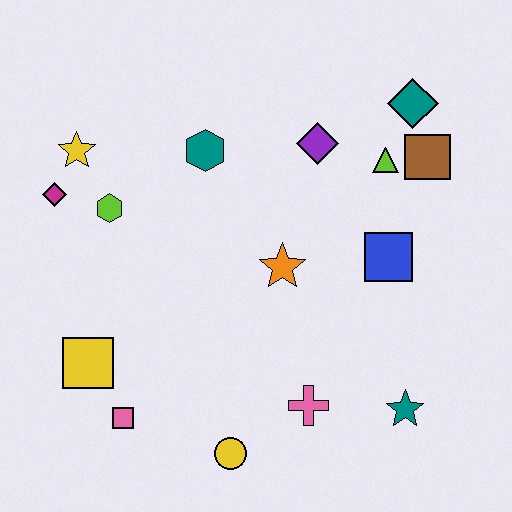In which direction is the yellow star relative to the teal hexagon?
The yellow star is to the left of the teal hexagon.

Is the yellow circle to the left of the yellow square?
No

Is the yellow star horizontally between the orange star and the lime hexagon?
No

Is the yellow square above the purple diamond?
No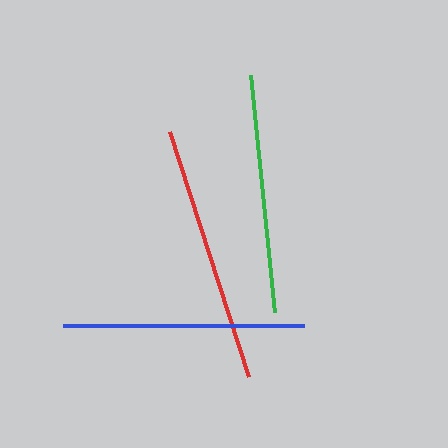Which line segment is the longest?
The red line is the longest at approximately 258 pixels.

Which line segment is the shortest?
The green line is the shortest at approximately 238 pixels.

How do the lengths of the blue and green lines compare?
The blue and green lines are approximately the same length.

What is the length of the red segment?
The red segment is approximately 258 pixels long.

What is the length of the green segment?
The green segment is approximately 238 pixels long.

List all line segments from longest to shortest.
From longest to shortest: red, blue, green.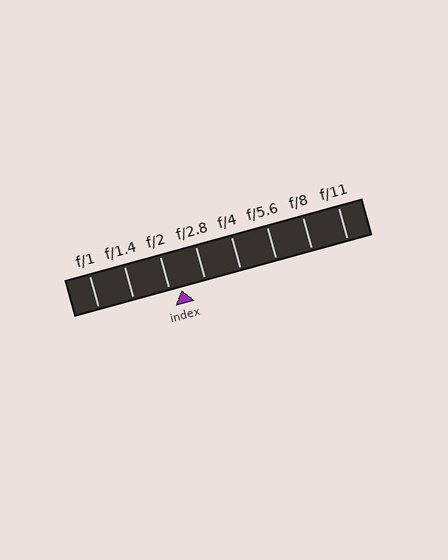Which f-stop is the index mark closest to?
The index mark is closest to f/2.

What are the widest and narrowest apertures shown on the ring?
The widest aperture shown is f/1 and the narrowest is f/11.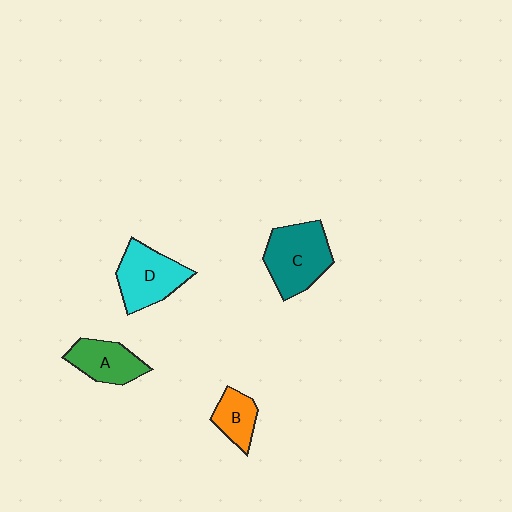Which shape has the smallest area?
Shape B (orange).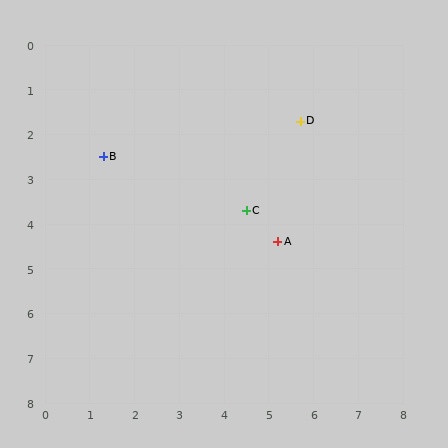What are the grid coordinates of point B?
Point B is at approximately (1.3, 2.5).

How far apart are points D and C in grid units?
Points D and C are about 2.3 grid units apart.